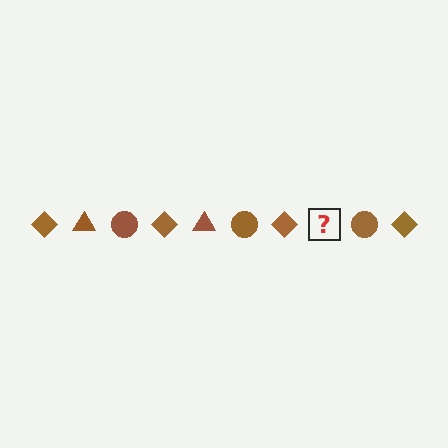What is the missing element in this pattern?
The missing element is a brown triangle.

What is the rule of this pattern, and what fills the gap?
The rule is that the pattern cycles through diamond, triangle, circle shapes in brown. The gap should be filled with a brown triangle.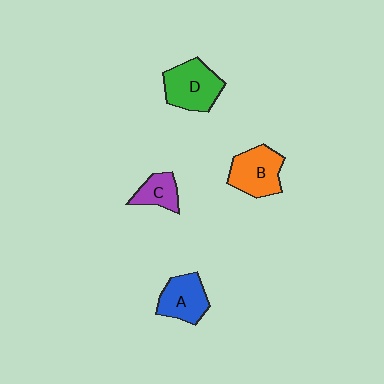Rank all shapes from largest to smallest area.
From largest to smallest: D (green), B (orange), A (blue), C (purple).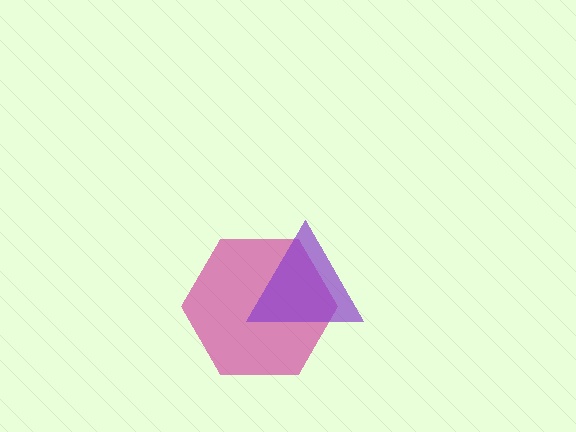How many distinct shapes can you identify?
There are 2 distinct shapes: a magenta hexagon, a purple triangle.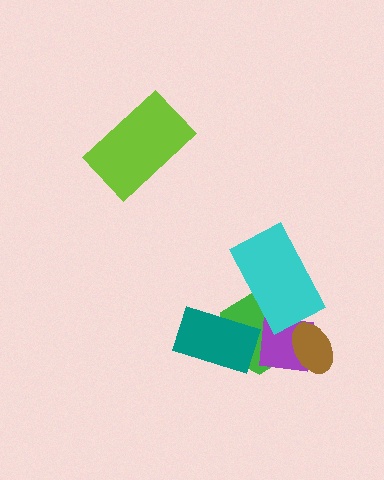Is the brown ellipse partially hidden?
No, no other shape covers it.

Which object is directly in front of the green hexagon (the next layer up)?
The purple square is directly in front of the green hexagon.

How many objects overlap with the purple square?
3 objects overlap with the purple square.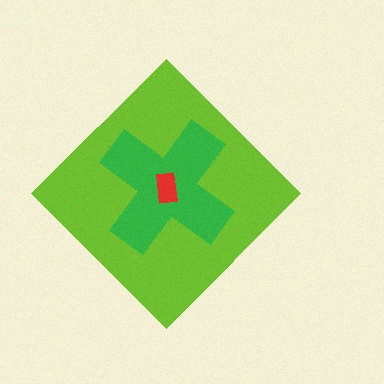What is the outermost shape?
The lime diamond.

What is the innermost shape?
The red rectangle.